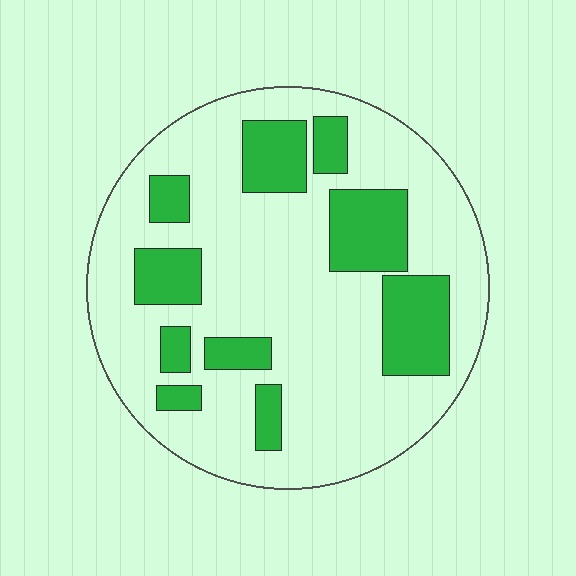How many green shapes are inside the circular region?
10.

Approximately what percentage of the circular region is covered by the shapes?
Approximately 25%.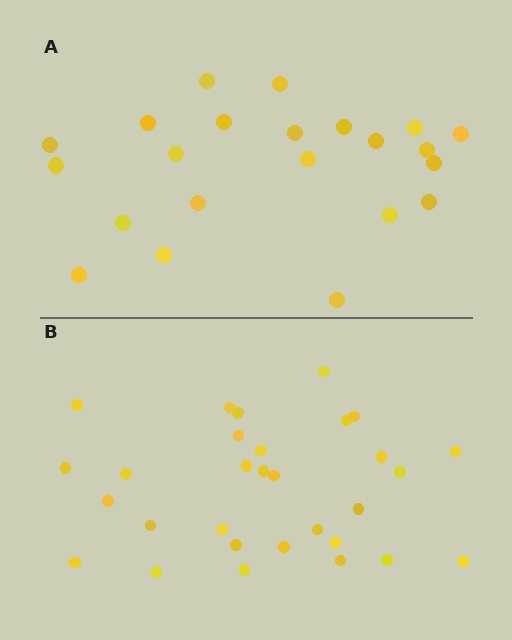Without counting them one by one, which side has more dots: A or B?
Region B (the bottom region) has more dots.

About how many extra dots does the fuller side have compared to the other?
Region B has roughly 8 or so more dots than region A.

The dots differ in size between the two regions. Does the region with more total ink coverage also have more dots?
No. Region A has more total ink coverage because its dots are larger, but region B actually contains more individual dots. Total area can be misleading — the number of items is what matters here.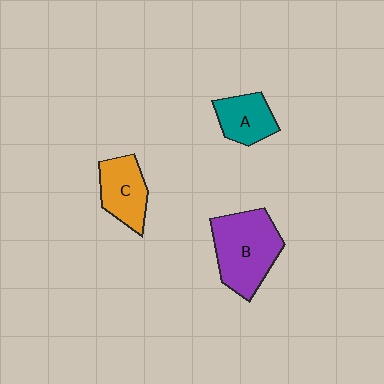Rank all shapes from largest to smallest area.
From largest to smallest: B (purple), C (orange), A (teal).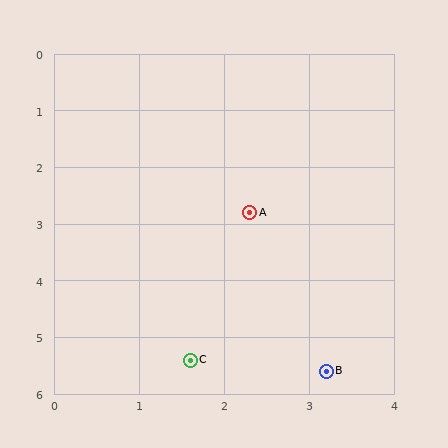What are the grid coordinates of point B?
Point B is at approximately (3.2, 5.6).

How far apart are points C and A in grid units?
Points C and A are about 2.7 grid units apart.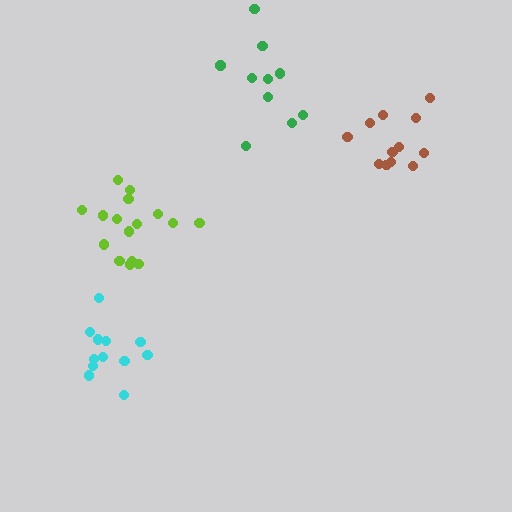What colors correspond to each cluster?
The clusters are colored: cyan, green, lime, brown.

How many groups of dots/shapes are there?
There are 4 groups.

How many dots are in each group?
Group 1: 12 dots, Group 2: 10 dots, Group 3: 16 dots, Group 4: 12 dots (50 total).